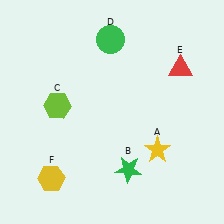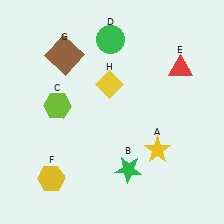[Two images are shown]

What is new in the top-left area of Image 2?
A yellow diamond (H) was added in the top-left area of Image 2.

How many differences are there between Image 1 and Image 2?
There are 2 differences between the two images.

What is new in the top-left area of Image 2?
A brown square (G) was added in the top-left area of Image 2.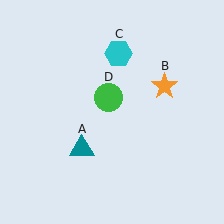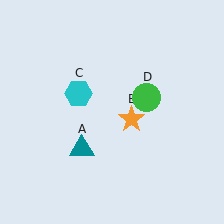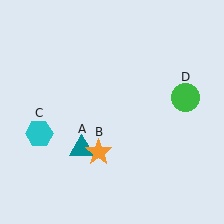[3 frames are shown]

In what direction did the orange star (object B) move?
The orange star (object B) moved down and to the left.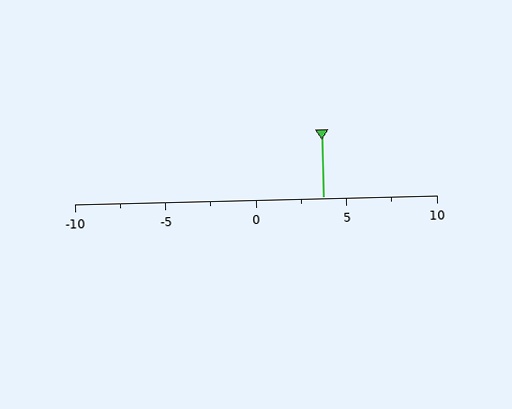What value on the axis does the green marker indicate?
The marker indicates approximately 3.8.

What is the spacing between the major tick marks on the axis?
The major ticks are spaced 5 apart.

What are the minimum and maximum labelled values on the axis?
The axis runs from -10 to 10.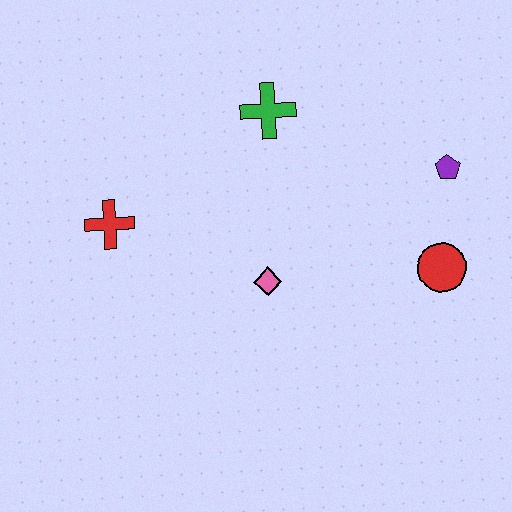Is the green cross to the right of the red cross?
Yes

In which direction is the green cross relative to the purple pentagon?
The green cross is to the left of the purple pentagon.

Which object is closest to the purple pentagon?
The red circle is closest to the purple pentagon.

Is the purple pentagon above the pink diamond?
Yes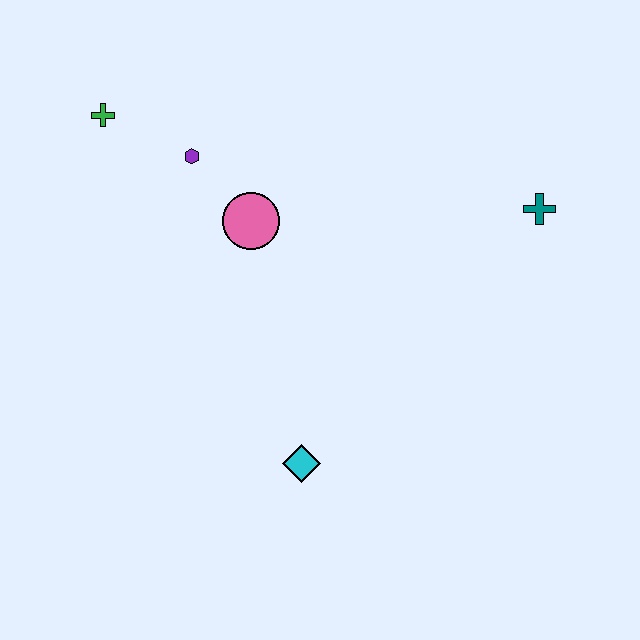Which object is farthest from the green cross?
The teal cross is farthest from the green cross.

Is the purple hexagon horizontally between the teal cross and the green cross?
Yes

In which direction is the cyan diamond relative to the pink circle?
The cyan diamond is below the pink circle.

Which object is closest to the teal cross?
The pink circle is closest to the teal cross.